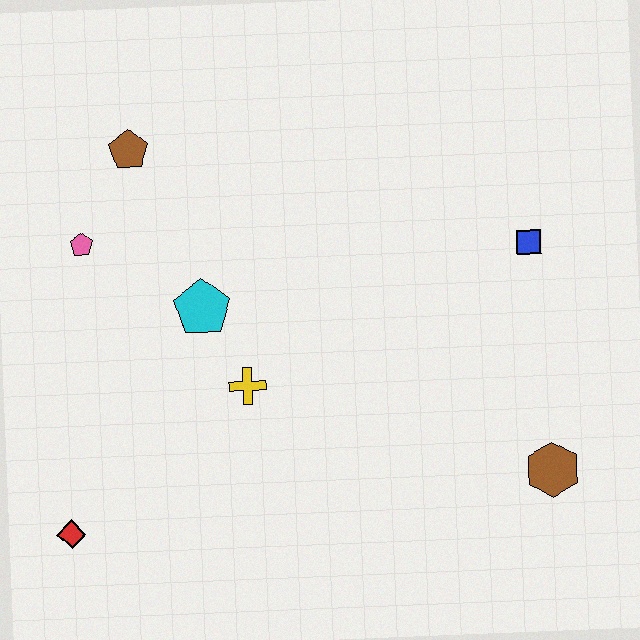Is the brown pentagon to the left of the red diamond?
No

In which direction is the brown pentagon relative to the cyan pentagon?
The brown pentagon is above the cyan pentagon.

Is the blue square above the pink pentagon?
No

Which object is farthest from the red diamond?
The blue square is farthest from the red diamond.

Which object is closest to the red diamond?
The yellow cross is closest to the red diamond.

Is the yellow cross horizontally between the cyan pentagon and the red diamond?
No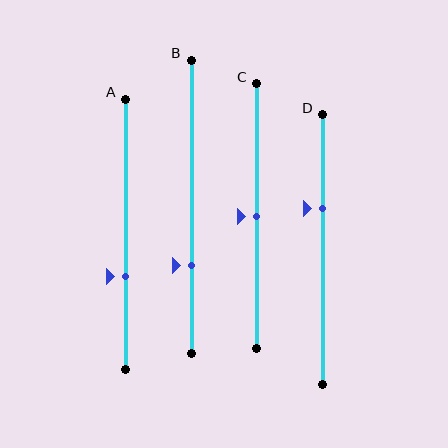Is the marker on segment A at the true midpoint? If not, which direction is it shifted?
No, the marker on segment A is shifted downward by about 15% of the segment length.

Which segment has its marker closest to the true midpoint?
Segment C has its marker closest to the true midpoint.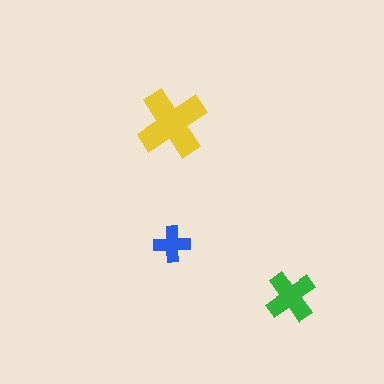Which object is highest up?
The yellow cross is topmost.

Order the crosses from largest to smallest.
the yellow one, the green one, the blue one.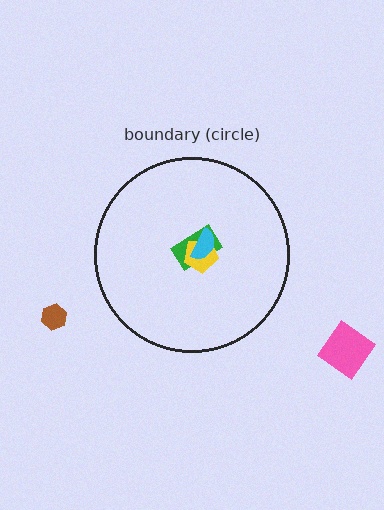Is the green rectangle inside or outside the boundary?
Inside.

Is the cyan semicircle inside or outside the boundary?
Inside.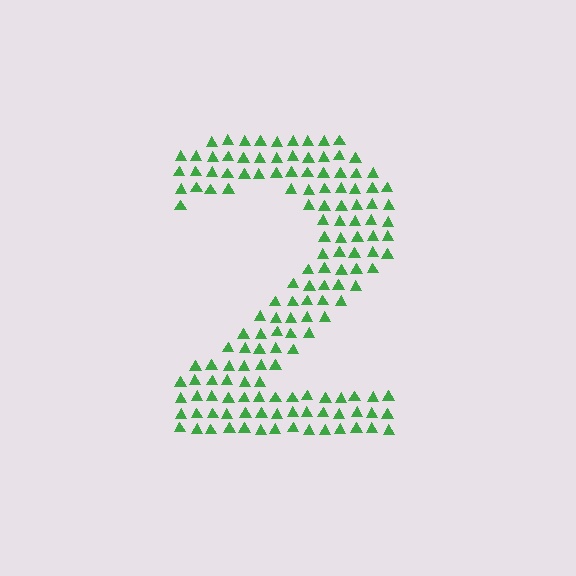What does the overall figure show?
The overall figure shows the digit 2.